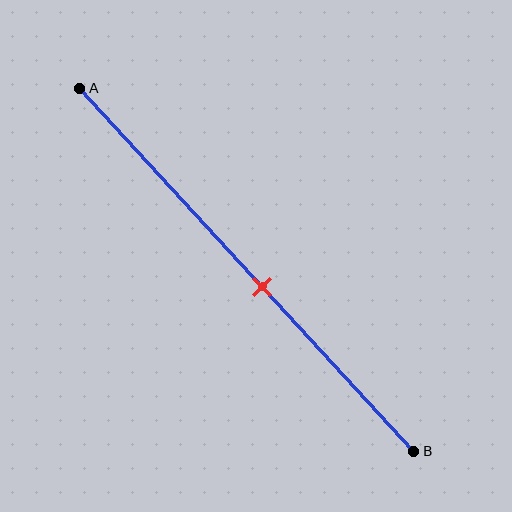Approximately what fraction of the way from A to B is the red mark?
The red mark is approximately 55% of the way from A to B.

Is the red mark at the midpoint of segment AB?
No, the mark is at about 55% from A, not at the 50% midpoint.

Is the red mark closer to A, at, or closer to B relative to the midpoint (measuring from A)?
The red mark is closer to point B than the midpoint of segment AB.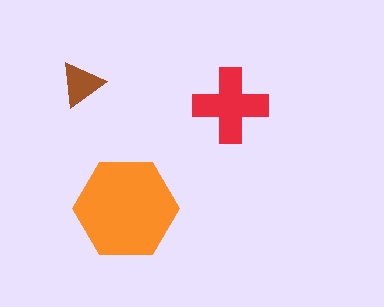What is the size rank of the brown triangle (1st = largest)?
3rd.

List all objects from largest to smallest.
The orange hexagon, the red cross, the brown triangle.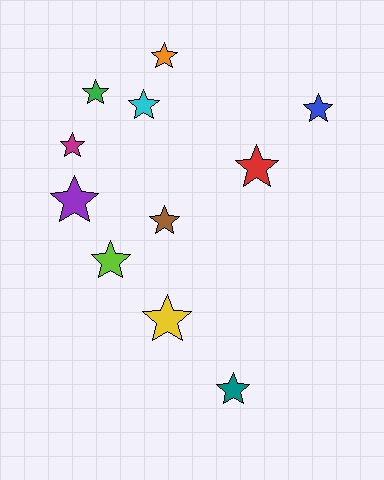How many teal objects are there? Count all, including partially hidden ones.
There is 1 teal object.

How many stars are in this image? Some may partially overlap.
There are 11 stars.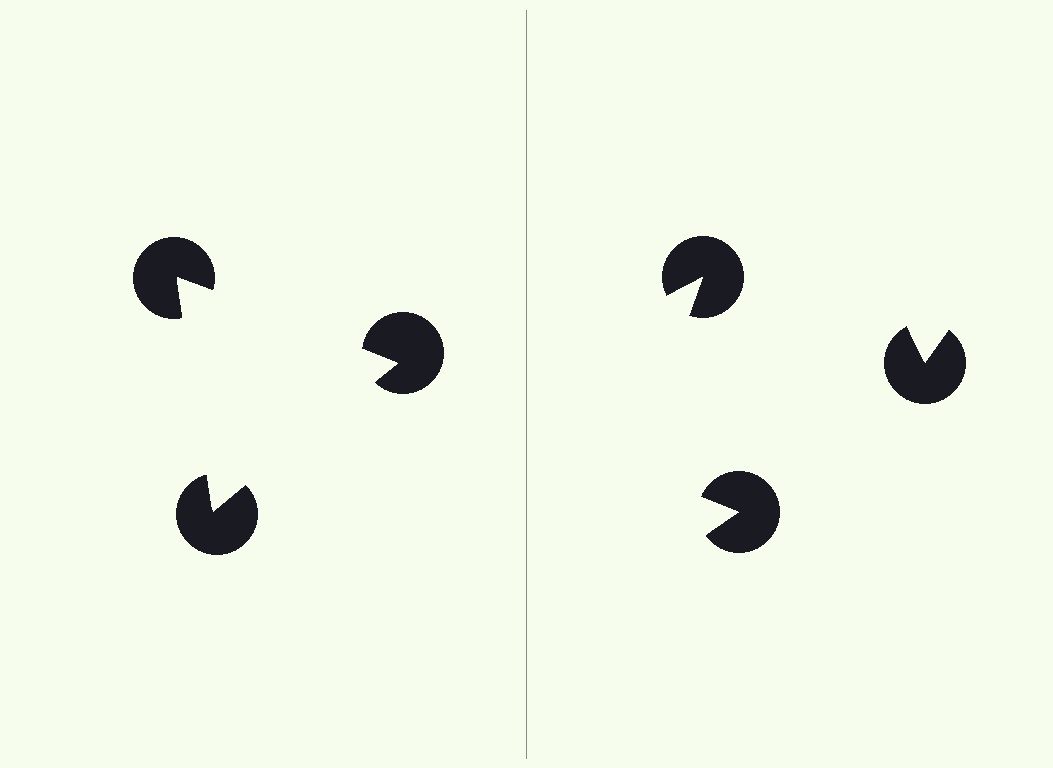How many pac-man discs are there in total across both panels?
6 — 3 on each side.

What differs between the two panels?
The pac-man discs are positioned identically on both sides; only the wedge orientations differ. On the left they align to a triangle; on the right they are misaligned.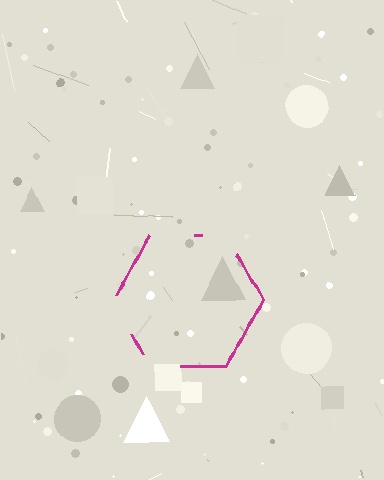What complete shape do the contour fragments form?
The contour fragments form a hexagon.